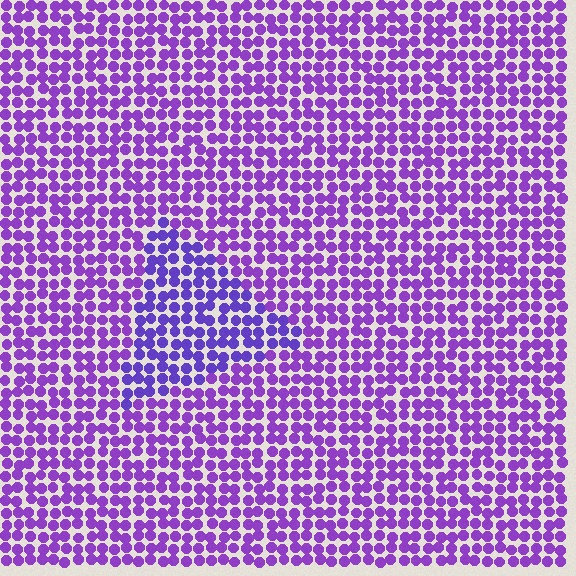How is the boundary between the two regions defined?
The boundary is defined purely by a slight shift in hue (about 21 degrees). Spacing, size, and orientation are identical on both sides.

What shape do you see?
I see a triangle.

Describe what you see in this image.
The image is filled with small purple elements in a uniform arrangement. A triangle-shaped region is visible where the elements are tinted to a slightly different hue, forming a subtle color boundary.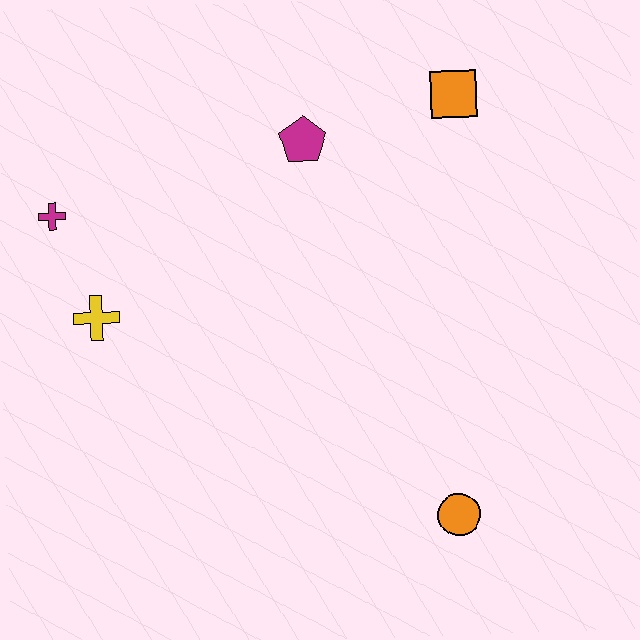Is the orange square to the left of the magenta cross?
No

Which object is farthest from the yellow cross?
The orange square is farthest from the yellow cross.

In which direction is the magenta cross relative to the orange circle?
The magenta cross is to the left of the orange circle.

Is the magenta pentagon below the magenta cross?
No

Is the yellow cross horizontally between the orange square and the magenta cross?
Yes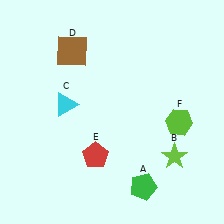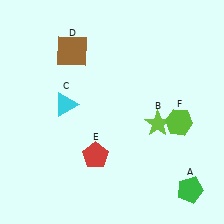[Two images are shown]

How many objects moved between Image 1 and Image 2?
2 objects moved between the two images.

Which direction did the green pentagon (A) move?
The green pentagon (A) moved right.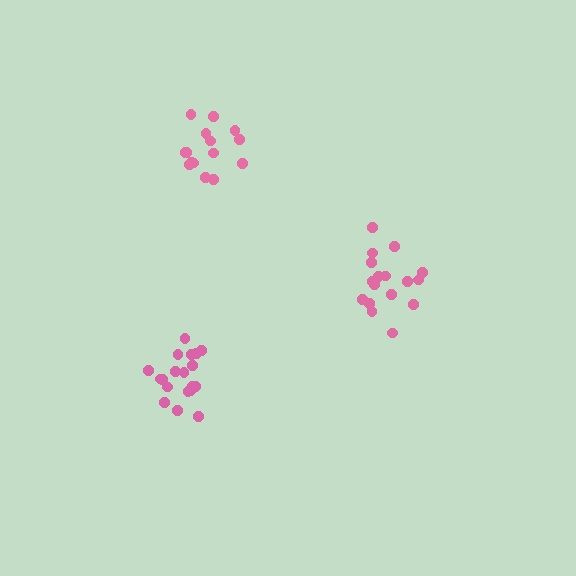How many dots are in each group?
Group 1: 19 dots, Group 2: 17 dots, Group 3: 15 dots (51 total).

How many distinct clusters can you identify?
There are 3 distinct clusters.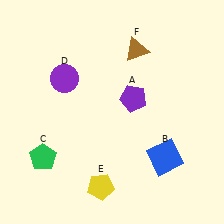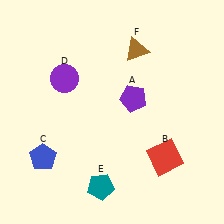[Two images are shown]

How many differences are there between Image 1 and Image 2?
There are 3 differences between the two images.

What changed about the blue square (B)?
In Image 1, B is blue. In Image 2, it changed to red.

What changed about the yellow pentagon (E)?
In Image 1, E is yellow. In Image 2, it changed to teal.